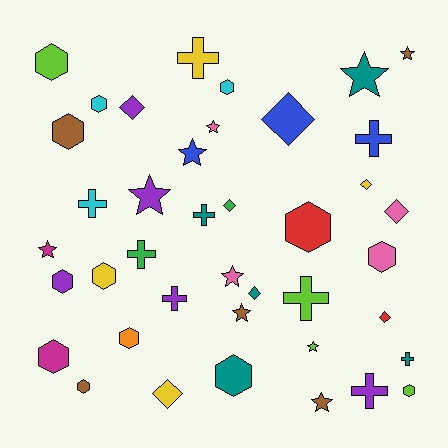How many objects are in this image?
There are 40 objects.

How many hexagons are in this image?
There are 13 hexagons.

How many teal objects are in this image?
There are 5 teal objects.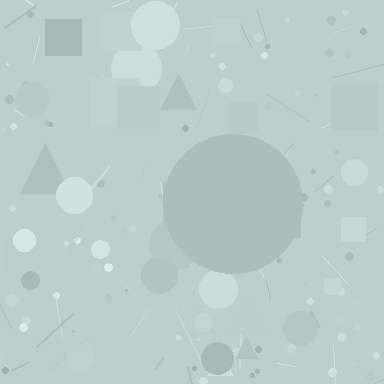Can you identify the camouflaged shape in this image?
The camouflaged shape is a circle.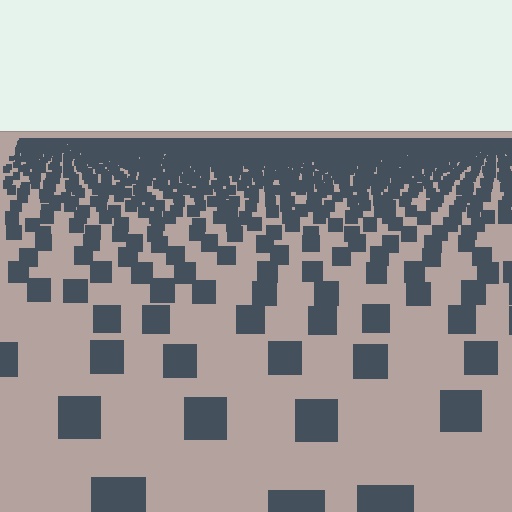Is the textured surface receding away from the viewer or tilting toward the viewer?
The surface is receding away from the viewer. Texture elements get smaller and denser toward the top.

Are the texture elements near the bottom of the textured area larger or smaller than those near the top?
Larger. Near the bottom, elements are closer to the viewer and appear at a bigger on-screen size.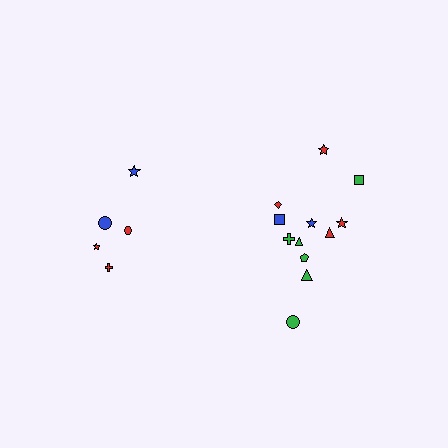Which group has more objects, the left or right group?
The right group.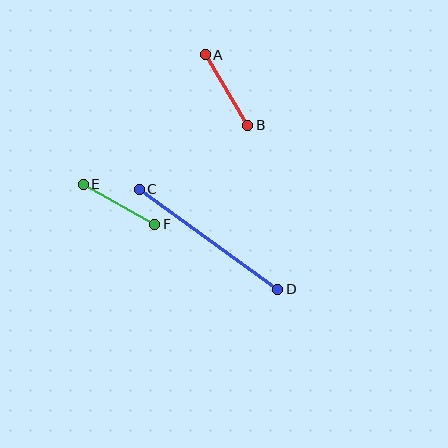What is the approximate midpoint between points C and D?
The midpoint is at approximately (208, 239) pixels.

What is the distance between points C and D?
The distance is approximately 171 pixels.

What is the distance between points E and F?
The distance is approximately 82 pixels.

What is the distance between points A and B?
The distance is approximately 82 pixels.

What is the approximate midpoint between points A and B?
The midpoint is at approximately (227, 90) pixels.